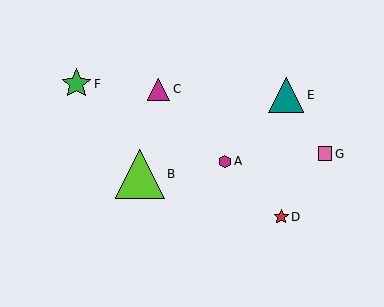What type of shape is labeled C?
Shape C is a magenta triangle.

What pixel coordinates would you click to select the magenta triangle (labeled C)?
Click at (159, 89) to select the magenta triangle C.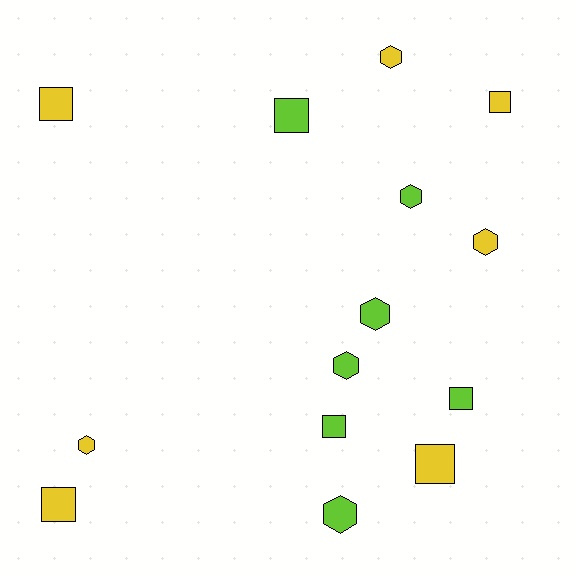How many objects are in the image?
There are 14 objects.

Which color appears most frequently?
Yellow, with 7 objects.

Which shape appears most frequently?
Square, with 7 objects.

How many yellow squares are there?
There are 4 yellow squares.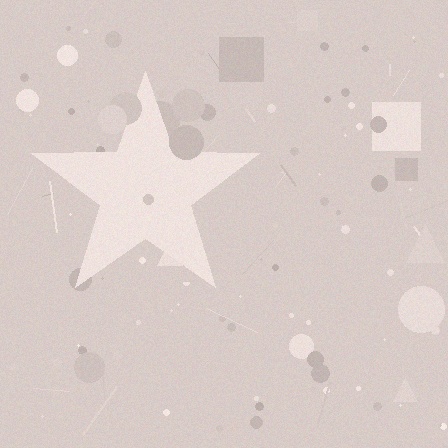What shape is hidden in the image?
A star is hidden in the image.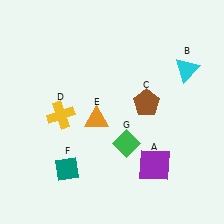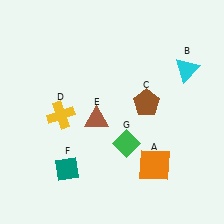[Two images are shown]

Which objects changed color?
A changed from purple to orange. E changed from orange to brown.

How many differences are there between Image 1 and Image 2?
There are 2 differences between the two images.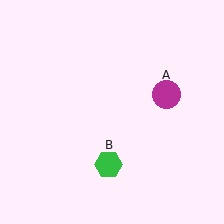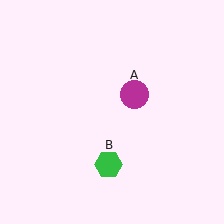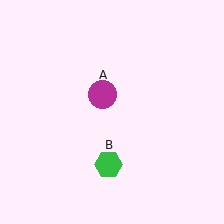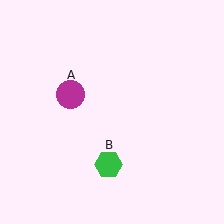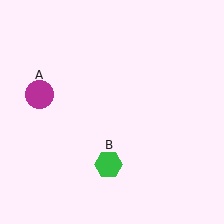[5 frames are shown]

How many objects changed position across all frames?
1 object changed position: magenta circle (object A).